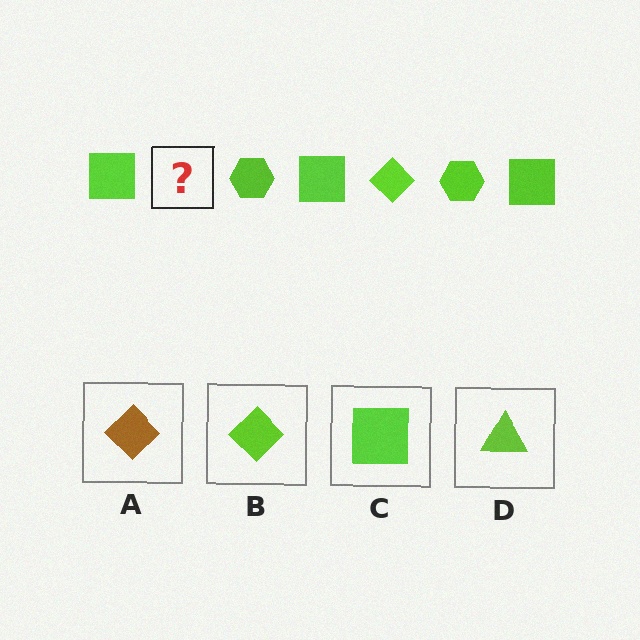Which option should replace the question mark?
Option B.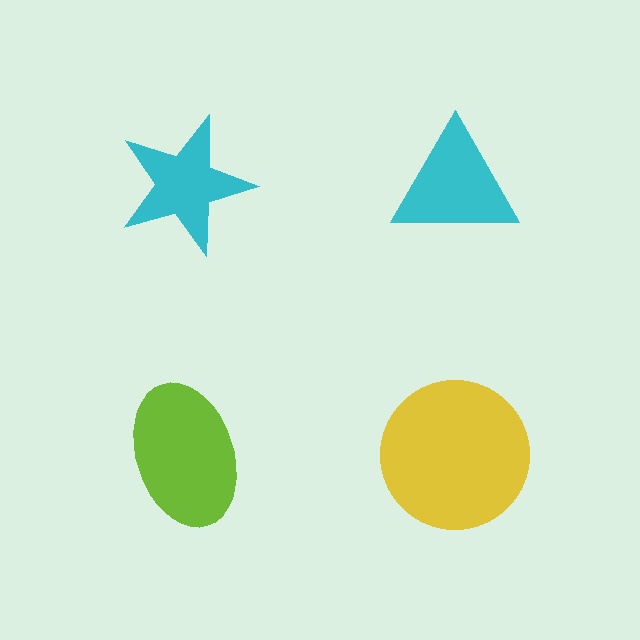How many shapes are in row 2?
2 shapes.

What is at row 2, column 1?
A lime ellipse.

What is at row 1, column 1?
A cyan star.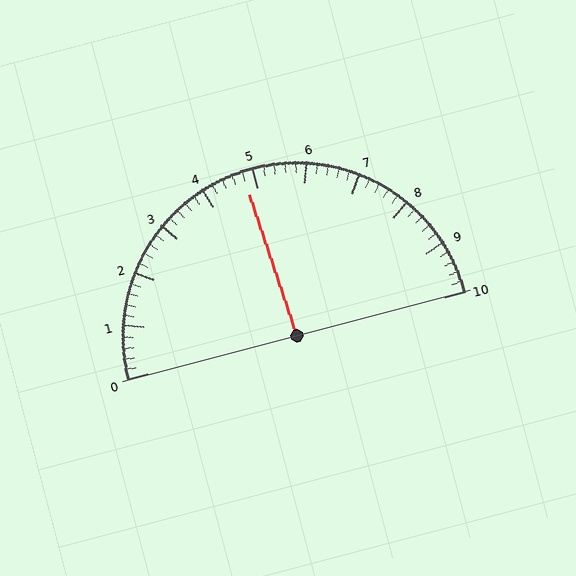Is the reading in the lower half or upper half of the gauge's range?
The reading is in the lower half of the range (0 to 10).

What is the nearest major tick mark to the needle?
The nearest major tick mark is 5.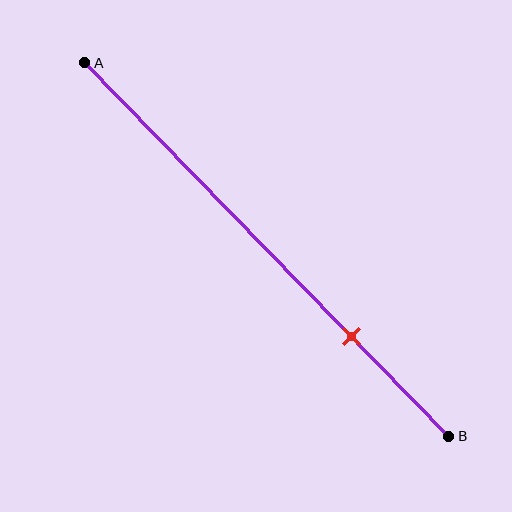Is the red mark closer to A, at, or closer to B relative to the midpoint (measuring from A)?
The red mark is closer to point B than the midpoint of segment AB.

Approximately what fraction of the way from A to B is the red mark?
The red mark is approximately 75% of the way from A to B.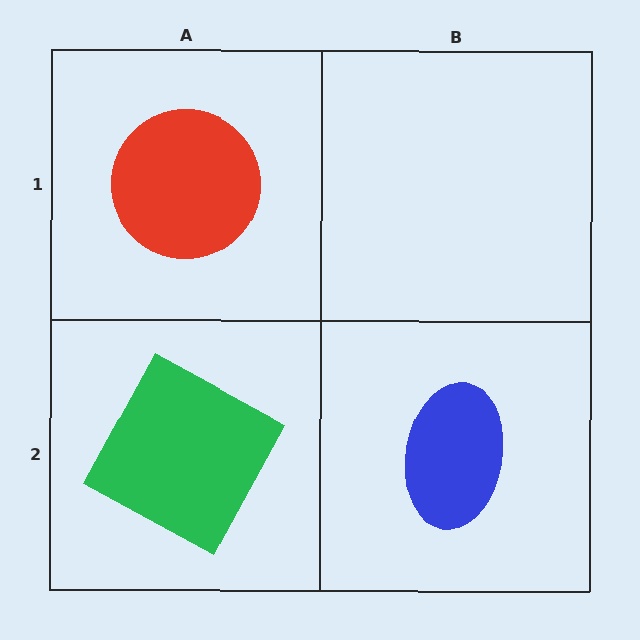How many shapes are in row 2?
2 shapes.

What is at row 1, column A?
A red circle.